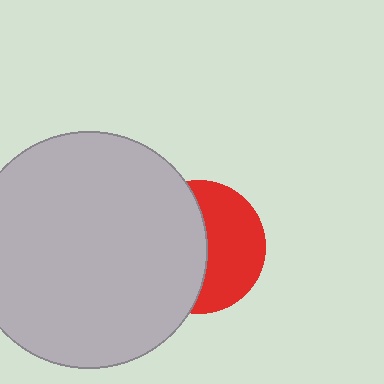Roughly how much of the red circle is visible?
About half of it is visible (roughly 48%).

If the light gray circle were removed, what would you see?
You would see the complete red circle.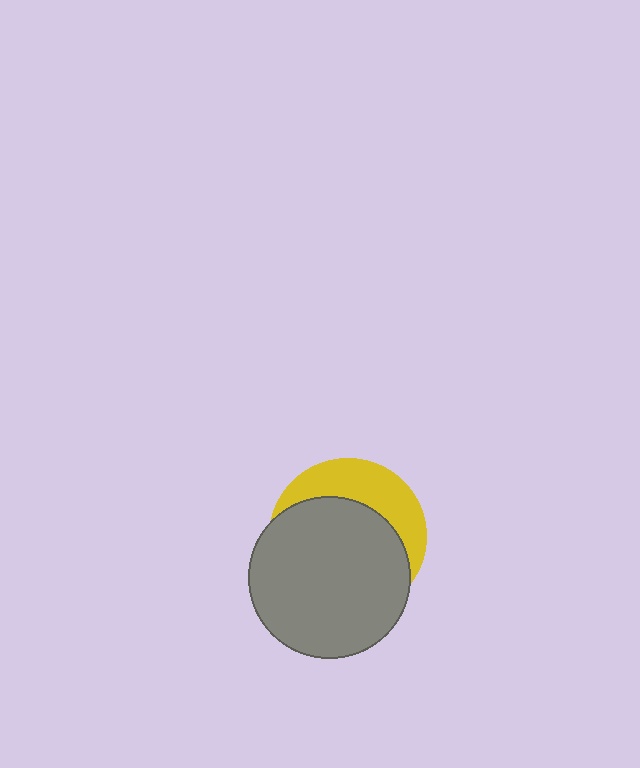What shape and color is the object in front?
The object in front is a gray circle.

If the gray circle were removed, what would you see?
You would see the complete yellow circle.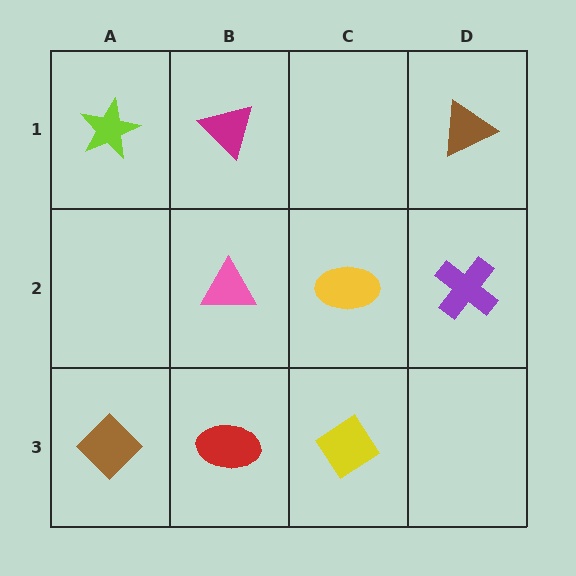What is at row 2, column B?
A pink triangle.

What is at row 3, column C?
A yellow diamond.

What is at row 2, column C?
A yellow ellipse.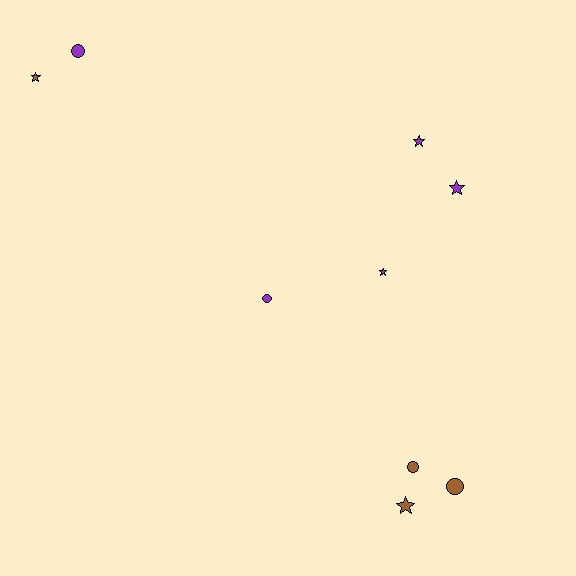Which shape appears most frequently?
Star, with 5 objects.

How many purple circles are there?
There are 2 purple circles.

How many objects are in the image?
There are 9 objects.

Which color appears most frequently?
Purple, with 5 objects.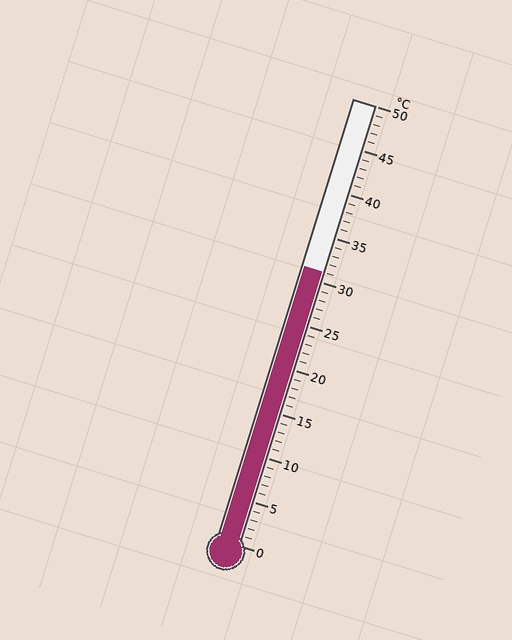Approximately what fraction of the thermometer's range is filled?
The thermometer is filled to approximately 60% of its range.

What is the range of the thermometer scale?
The thermometer scale ranges from 0°C to 50°C.